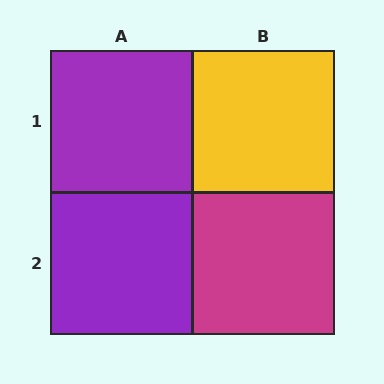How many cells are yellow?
1 cell is yellow.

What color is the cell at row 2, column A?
Purple.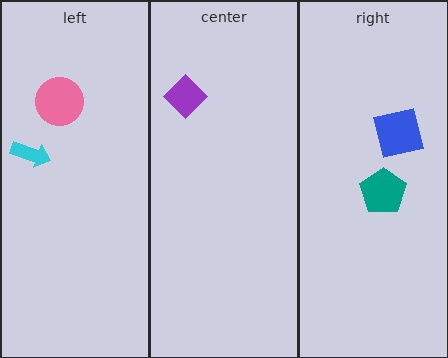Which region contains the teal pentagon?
The right region.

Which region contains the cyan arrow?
The left region.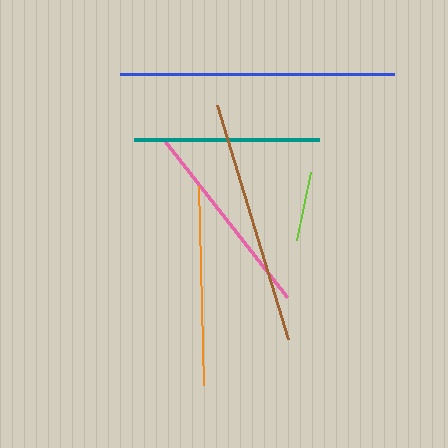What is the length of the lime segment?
The lime segment is approximately 69 pixels long.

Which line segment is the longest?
The blue line is the longest at approximately 274 pixels.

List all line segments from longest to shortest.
From longest to shortest: blue, brown, orange, pink, teal, lime.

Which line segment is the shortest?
The lime line is the shortest at approximately 69 pixels.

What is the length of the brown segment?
The brown segment is approximately 244 pixels long.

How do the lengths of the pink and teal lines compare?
The pink and teal lines are approximately the same length.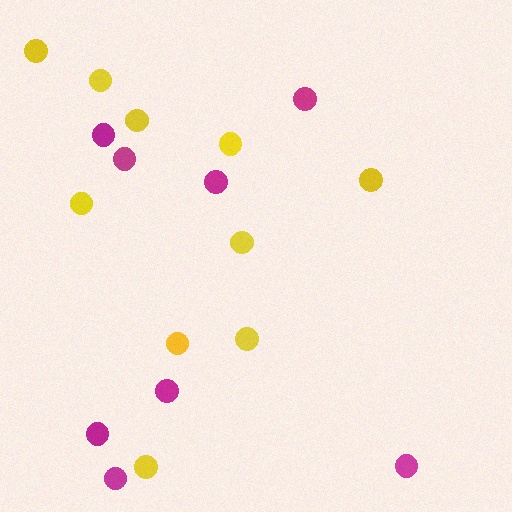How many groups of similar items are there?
There are 2 groups: one group of magenta circles (8) and one group of yellow circles (10).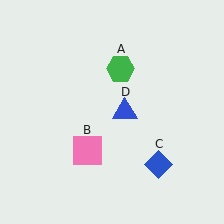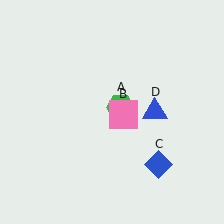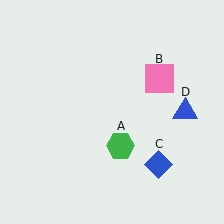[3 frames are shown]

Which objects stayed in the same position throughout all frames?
Blue diamond (object C) remained stationary.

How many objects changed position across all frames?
3 objects changed position: green hexagon (object A), pink square (object B), blue triangle (object D).